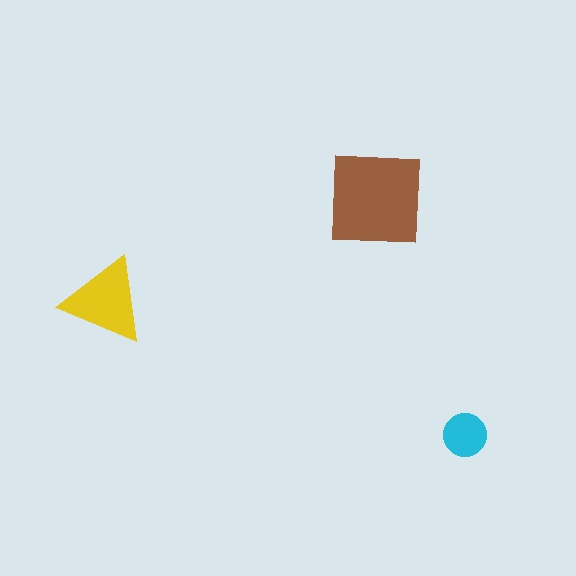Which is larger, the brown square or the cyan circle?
The brown square.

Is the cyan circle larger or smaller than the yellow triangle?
Smaller.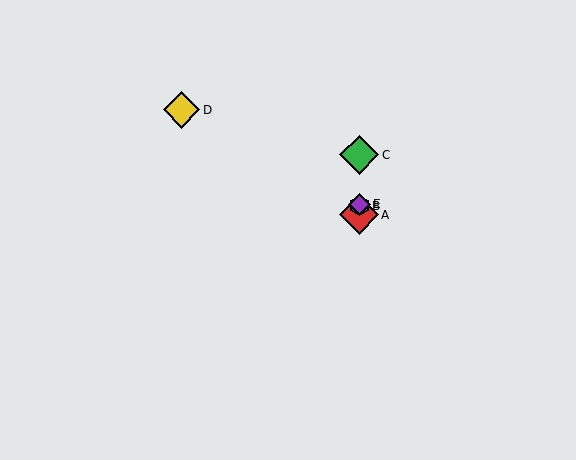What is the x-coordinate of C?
Object C is at x≈359.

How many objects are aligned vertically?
4 objects (A, B, C, E) are aligned vertically.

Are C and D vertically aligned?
No, C is at x≈359 and D is at x≈182.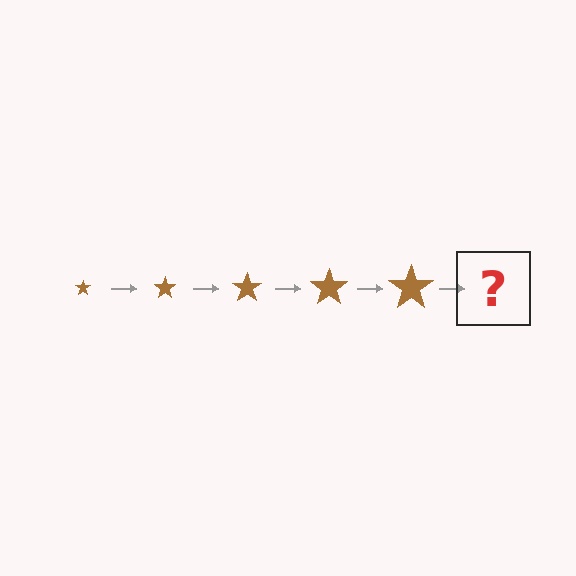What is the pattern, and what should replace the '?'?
The pattern is that the star gets progressively larger each step. The '?' should be a brown star, larger than the previous one.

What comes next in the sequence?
The next element should be a brown star, larger than the previous one.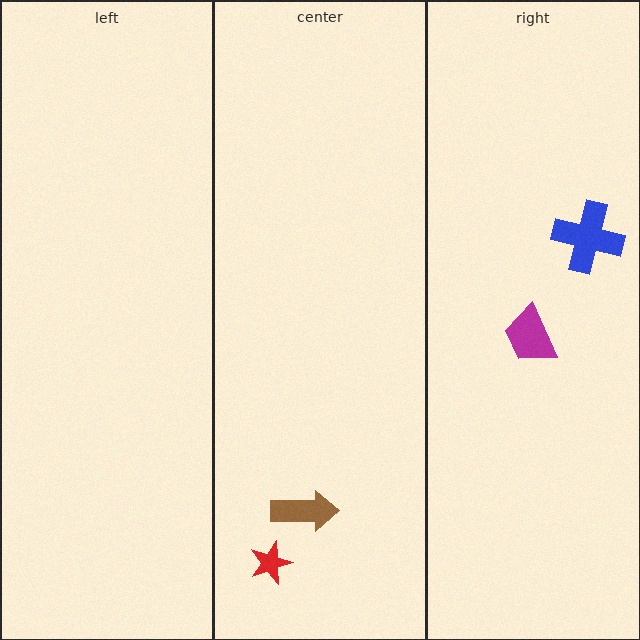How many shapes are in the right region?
2.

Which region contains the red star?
The center region.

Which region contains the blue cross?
The right region.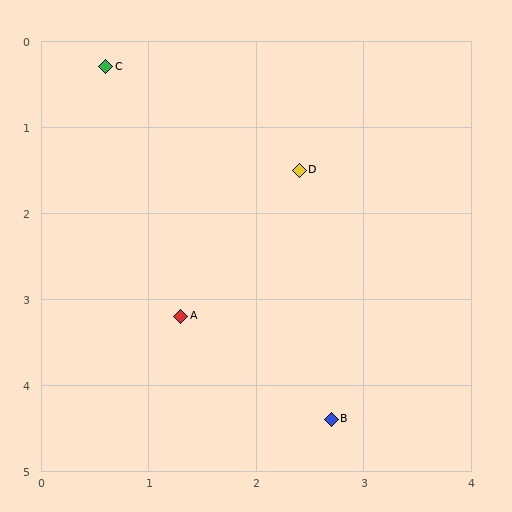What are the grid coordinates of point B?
Point B is at approximately (2.7, 4.4).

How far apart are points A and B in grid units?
Points A and B are about 1.8 grid units apart.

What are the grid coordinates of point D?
Point D is at approximately (2.4, 1.5).